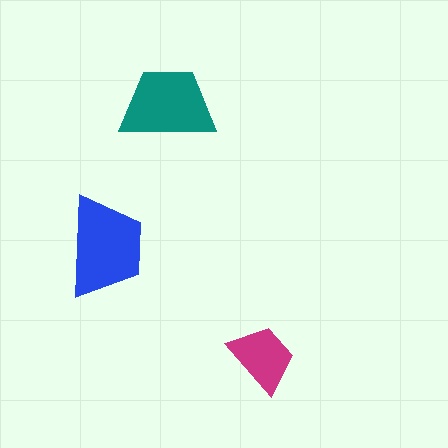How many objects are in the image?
There are 3 objects in the image.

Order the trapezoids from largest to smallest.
the blue one, the teal one, the magenta one.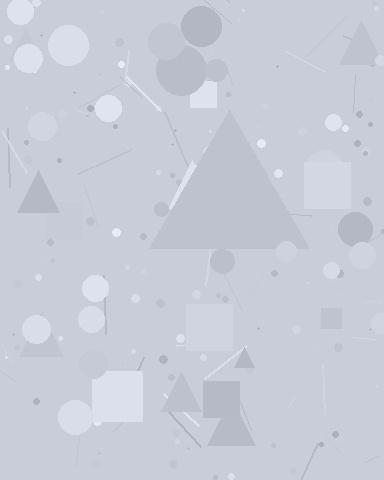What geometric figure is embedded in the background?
A triangle is embedded in the background.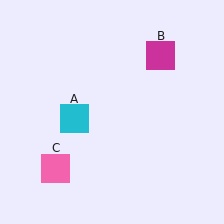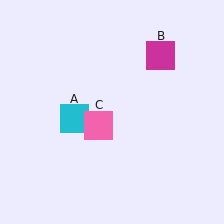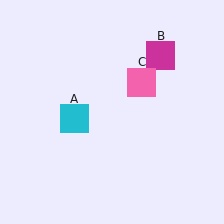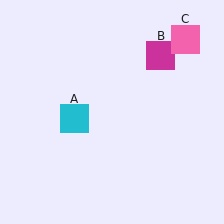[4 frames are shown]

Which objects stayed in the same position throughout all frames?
Cyan square (object A) and magenta square (object B) remained stationary.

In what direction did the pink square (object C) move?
The pink square (object C) moved up and to the right.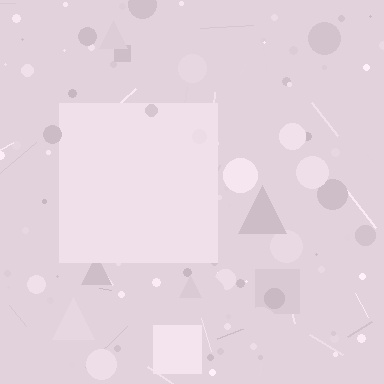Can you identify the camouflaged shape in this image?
The camouflaged shape is a square.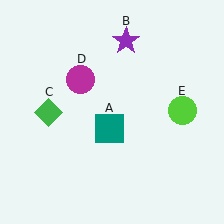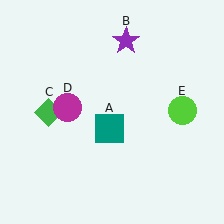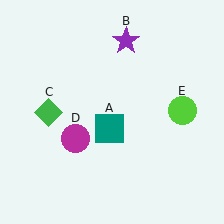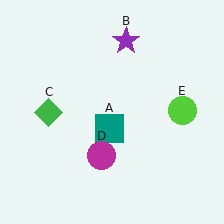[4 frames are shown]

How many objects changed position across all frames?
1 object changed position: magenta circle (object D).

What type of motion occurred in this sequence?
The magenta circle (object D) rotated counterclockwise around the center of the scene.